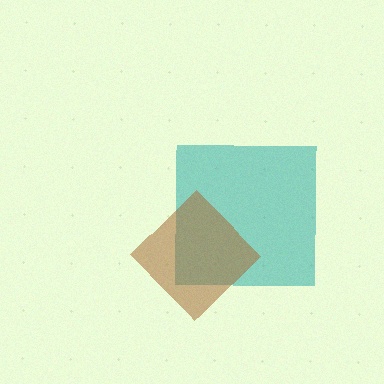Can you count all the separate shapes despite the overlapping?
Yes, there are 2 separate shapes.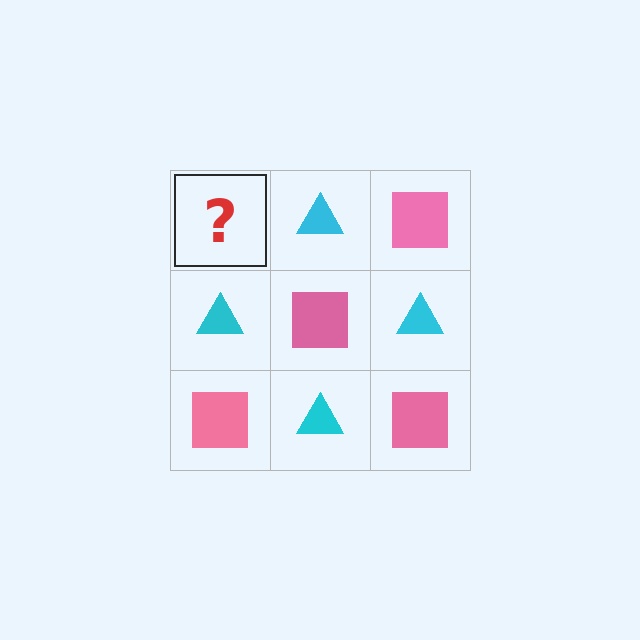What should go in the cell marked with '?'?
The missing cell should contain a pink square.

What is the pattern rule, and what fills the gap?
The rule is that it alternates pink square and cyan triangle in a checkerboard pattern. The gap should be filled with a pink square.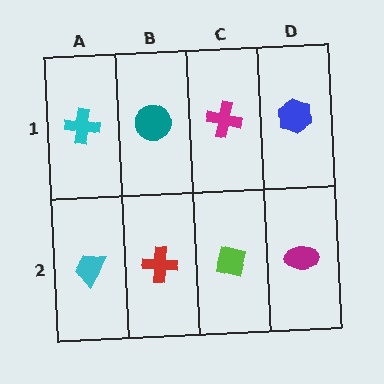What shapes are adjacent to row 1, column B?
A red cross (row 2, column B), a cyan cross (row 1, column A), a magenta cross (row 1, column C).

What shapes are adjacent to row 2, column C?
A magenta cross (row 1, column C), a red cross (row 2, column B), a magenta ellipse (row 2, column D).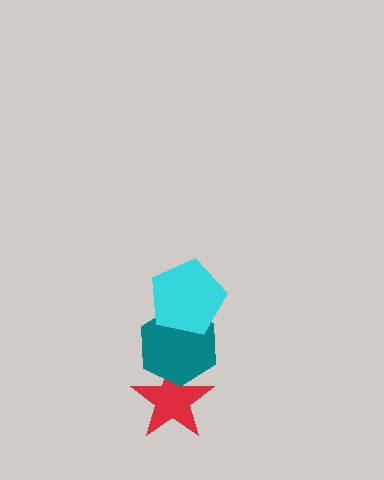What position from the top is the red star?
The red star is 3rd from the top.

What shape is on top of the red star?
The teal hexagon is on top of the red star.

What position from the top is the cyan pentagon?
The cyan pentagon is 1st from the top.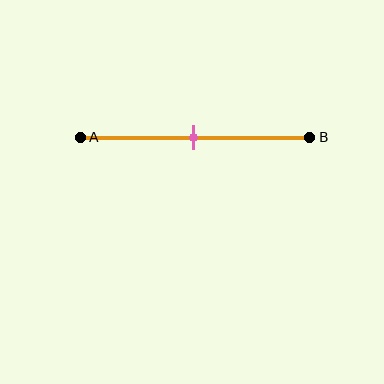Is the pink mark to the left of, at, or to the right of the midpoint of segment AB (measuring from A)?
The pink mark is approximately at the midpoint of segment AB.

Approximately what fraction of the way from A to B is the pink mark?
The pink mark is approximately 50% of the way from A to B.